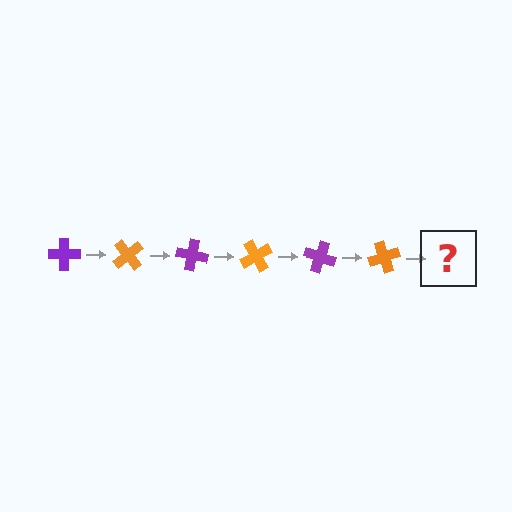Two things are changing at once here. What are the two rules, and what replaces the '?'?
The two rules are that it rotates 50 degrees each step and the color cycles through purple and orange. The '?' should be a purple cross, rotated 300 degrees from the start.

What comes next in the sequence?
The next element should be a purple cross, rotated 300 degrees from the start.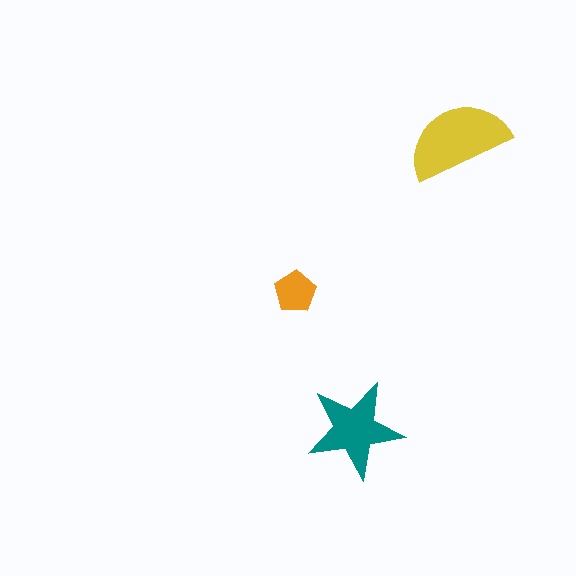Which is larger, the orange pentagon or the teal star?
The teal star.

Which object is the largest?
The yellow semicircle.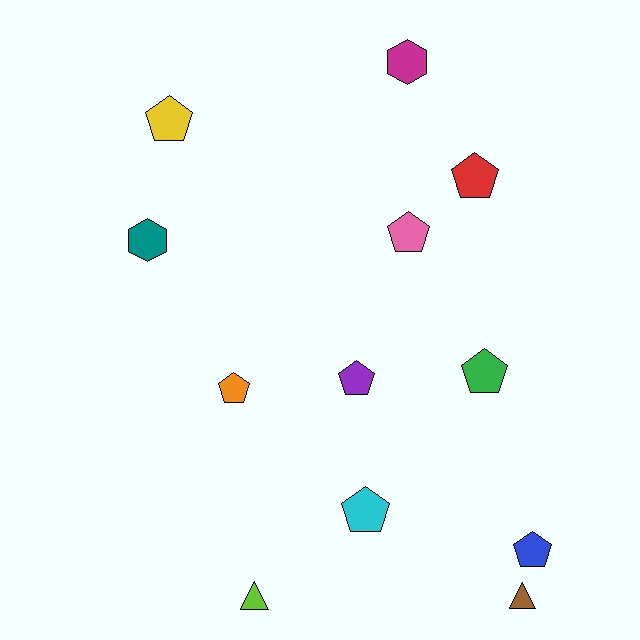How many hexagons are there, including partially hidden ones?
There are 2 hexagons.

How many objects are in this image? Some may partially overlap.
There are 12 objects.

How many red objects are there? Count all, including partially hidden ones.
There is 1 red object.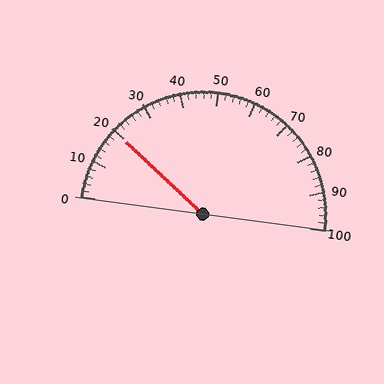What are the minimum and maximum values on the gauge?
The gauge ranges from 0 to 100.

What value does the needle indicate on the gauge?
The needle indicates approximately 20.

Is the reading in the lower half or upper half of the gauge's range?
The reading is in the lower half of the range (0 to 100).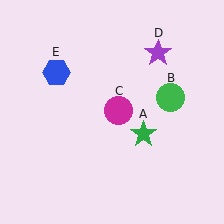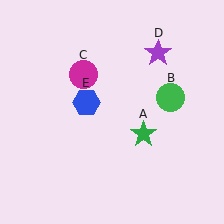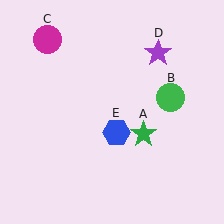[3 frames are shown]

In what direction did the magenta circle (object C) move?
The magenta circle (object C) moved up and to the left.